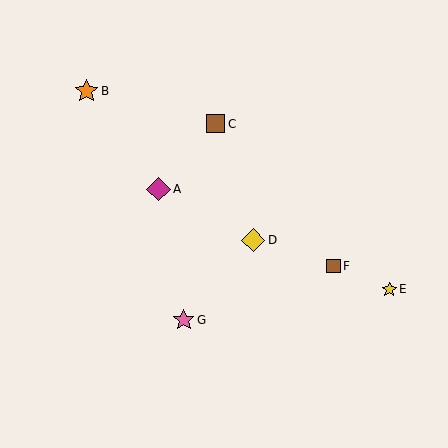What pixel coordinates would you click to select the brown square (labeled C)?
Click at (216, 124) to select the brown square C.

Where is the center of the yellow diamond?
The center of the yellow diamond is at (253, 240).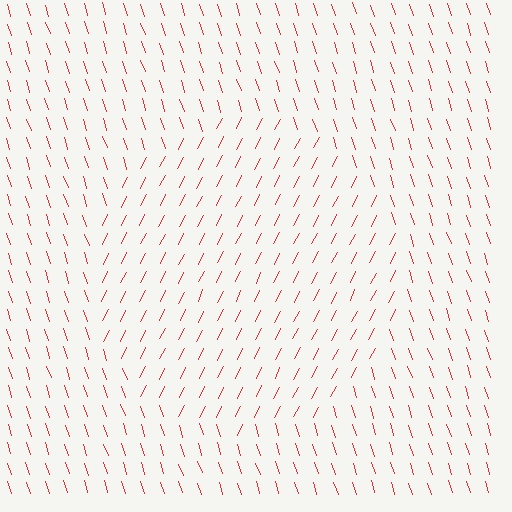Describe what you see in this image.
The image is filled with small red line segments. A circle region in the image has lines oriented differently from the surrounding lines, creating a visible texture boundary.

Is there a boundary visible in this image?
Yes, there is a texture boundary formed by a change in line orientation.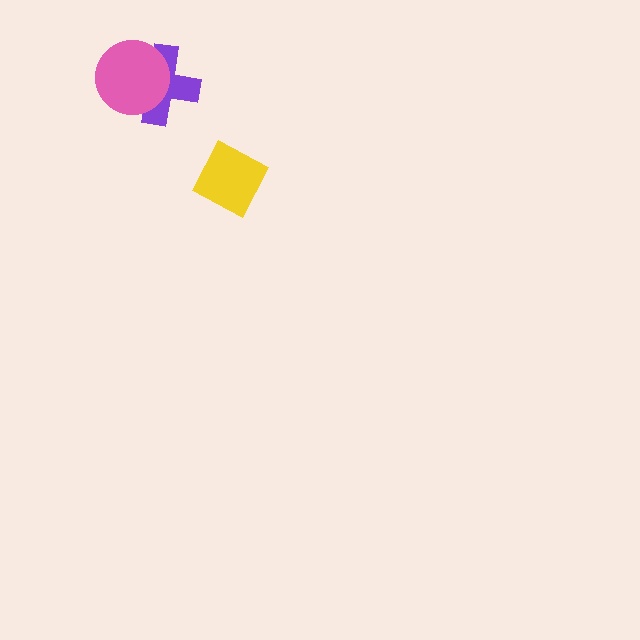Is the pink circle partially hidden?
No, no other shape covers it.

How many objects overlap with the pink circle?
1 object overlaps with the pink circle.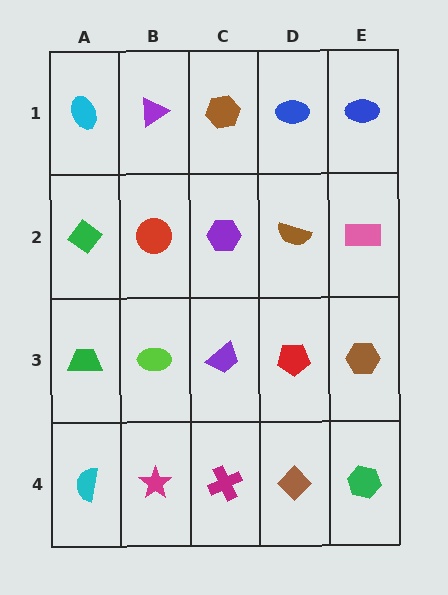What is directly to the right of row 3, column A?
A lime ellipse.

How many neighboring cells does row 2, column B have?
4.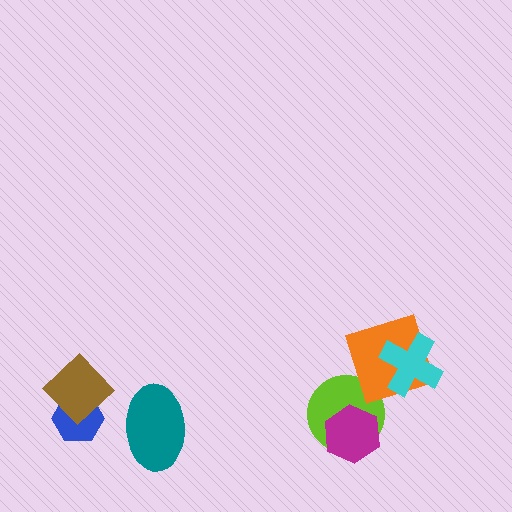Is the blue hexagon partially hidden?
Yes, it is partially covered by another shape.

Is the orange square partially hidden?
Yes, it is partially covered by another shape.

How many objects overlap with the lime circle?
1 object overlaps with the lime circle.